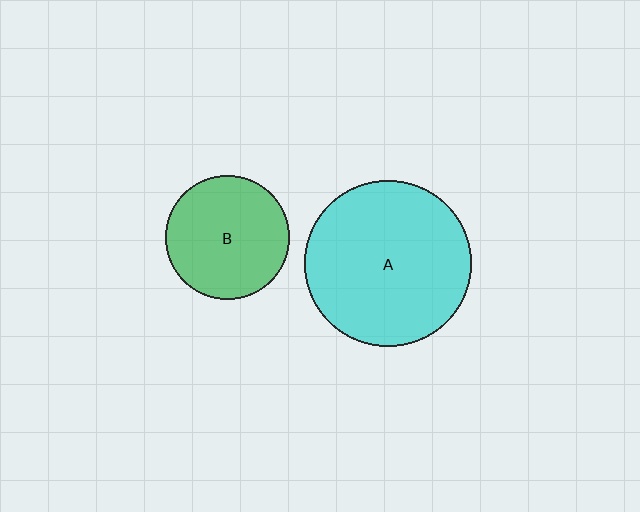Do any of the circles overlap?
No, none of the circles overlap.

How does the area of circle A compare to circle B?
Approximately 1.8 times.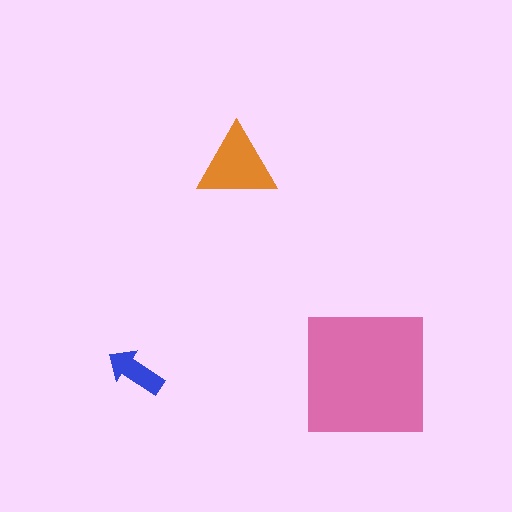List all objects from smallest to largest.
The blue arrow, the orange triangle, the pink square.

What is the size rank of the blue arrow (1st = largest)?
3rd.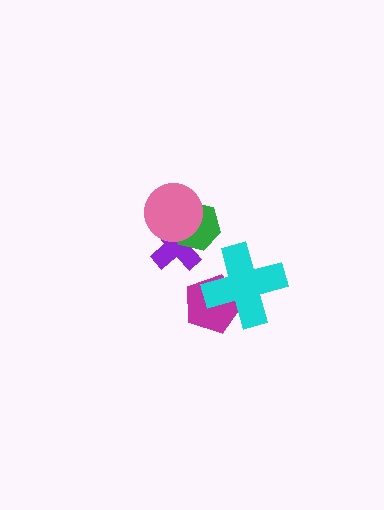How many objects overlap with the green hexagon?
2 objects overlap with the green hexagon.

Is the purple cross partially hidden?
Yes, it is partially covered by another shape.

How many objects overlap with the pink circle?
2 objects overlap with the pink circle.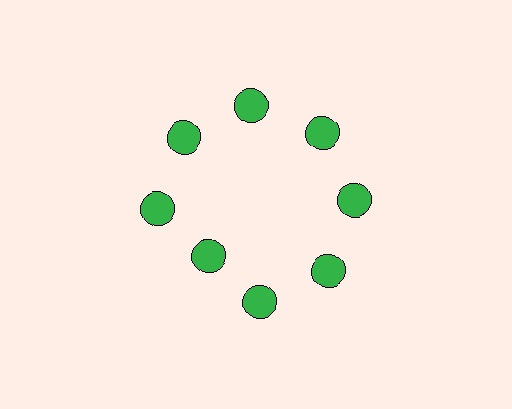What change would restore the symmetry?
The symmetry would be restored by moving it outward, back onto the ring so that all 8 circles sit at equal angles and equal distance from the center.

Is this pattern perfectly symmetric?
No. The 8 green circles are arranged in a ring, but one element near the 8 o'clock position is pulled inward toward the center, breaking the 8-fold rotational symmetry.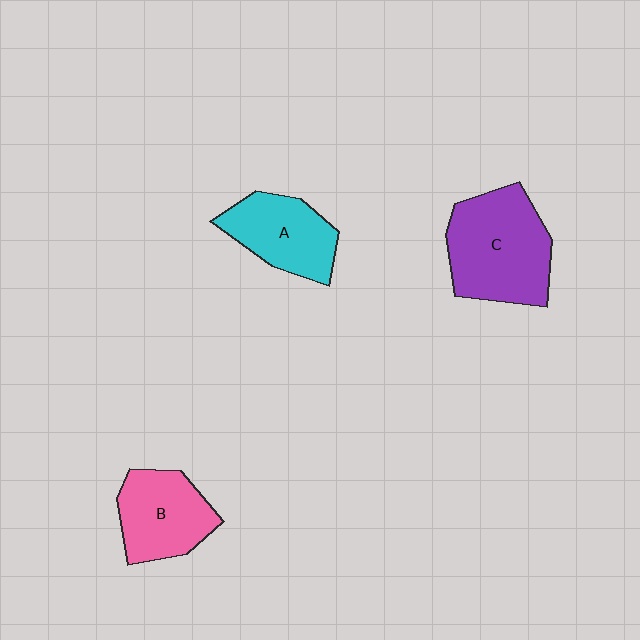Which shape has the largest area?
Shape C (purple).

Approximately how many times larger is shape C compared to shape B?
Approximately 1.4 times.